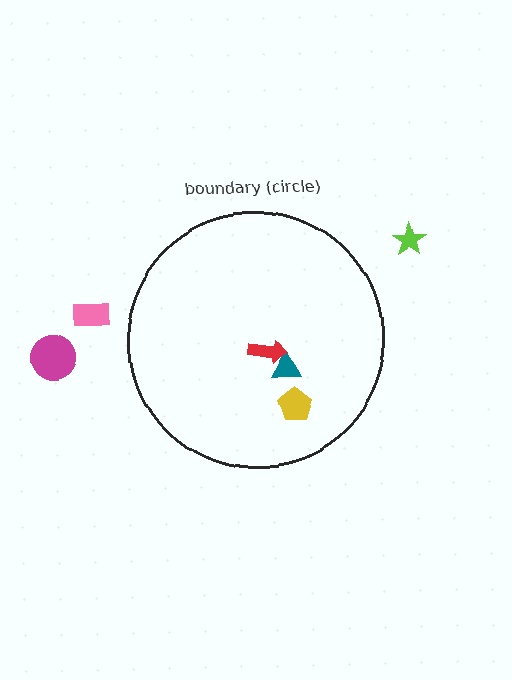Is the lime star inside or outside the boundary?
Outside.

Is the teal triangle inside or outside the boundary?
Inside.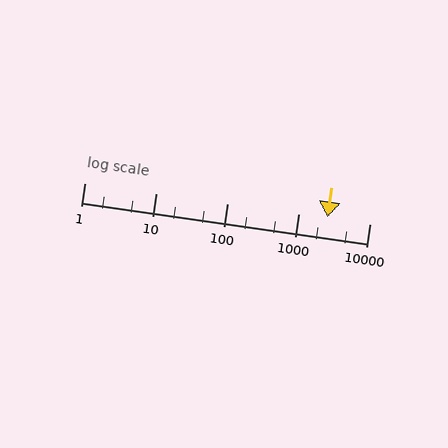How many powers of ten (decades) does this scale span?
The scale spans 4 decades, from 1 to 10000.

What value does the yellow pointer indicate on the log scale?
The pointer indicates approximately 2600.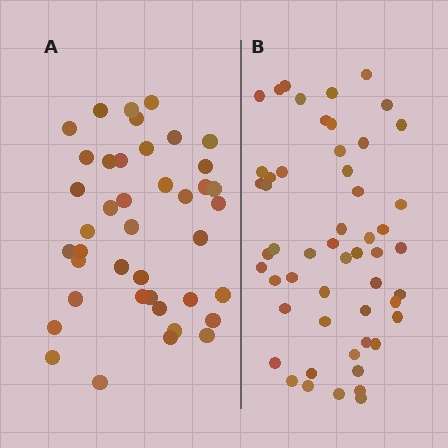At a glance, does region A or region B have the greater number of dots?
Region B (the right region) has more dots.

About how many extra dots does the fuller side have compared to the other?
Region B has roughly 12 or so more dots than region A.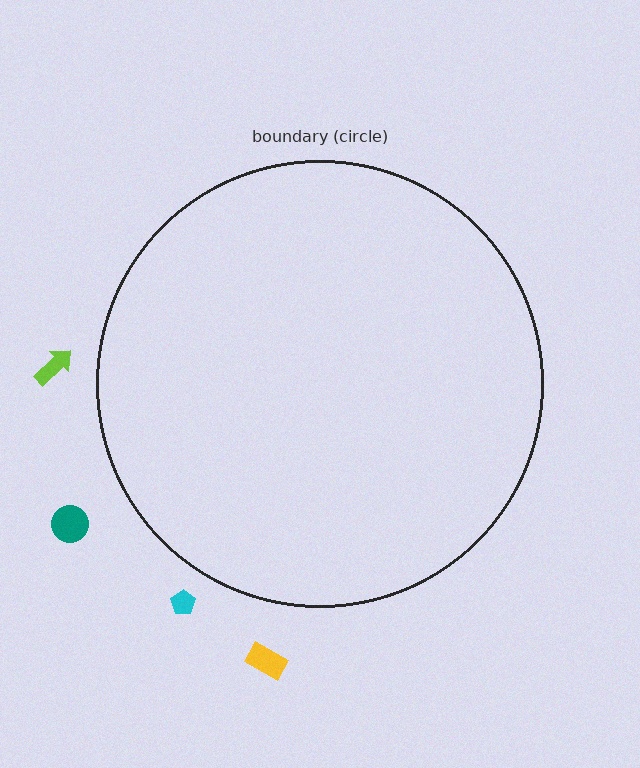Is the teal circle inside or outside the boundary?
Outside.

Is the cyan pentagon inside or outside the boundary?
Outside.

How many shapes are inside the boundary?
0 inside, 4 outside.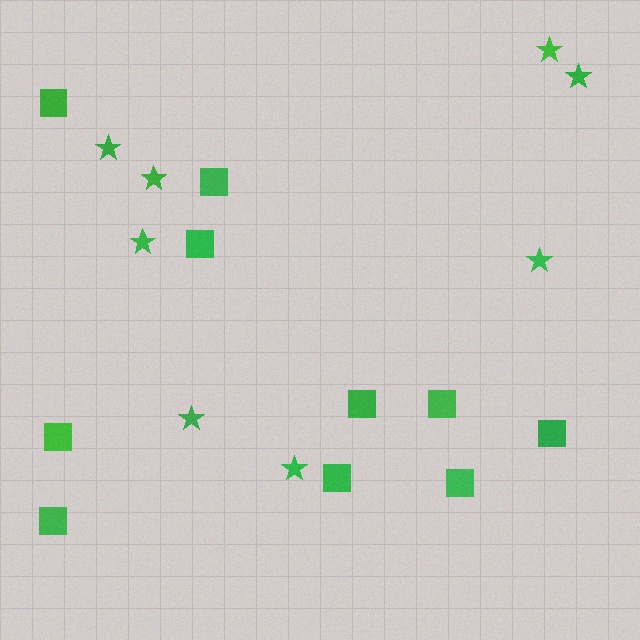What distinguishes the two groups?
There are 2 groups: one group of stars (8) and one group of squares (10).